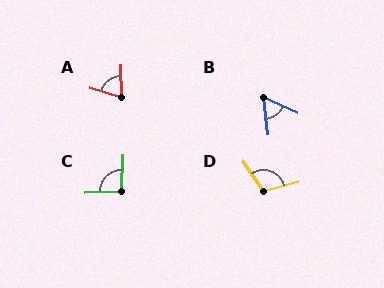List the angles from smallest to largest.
B (59°), A (73°), C (94°), D (109°).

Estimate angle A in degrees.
Approximately 73 degrees.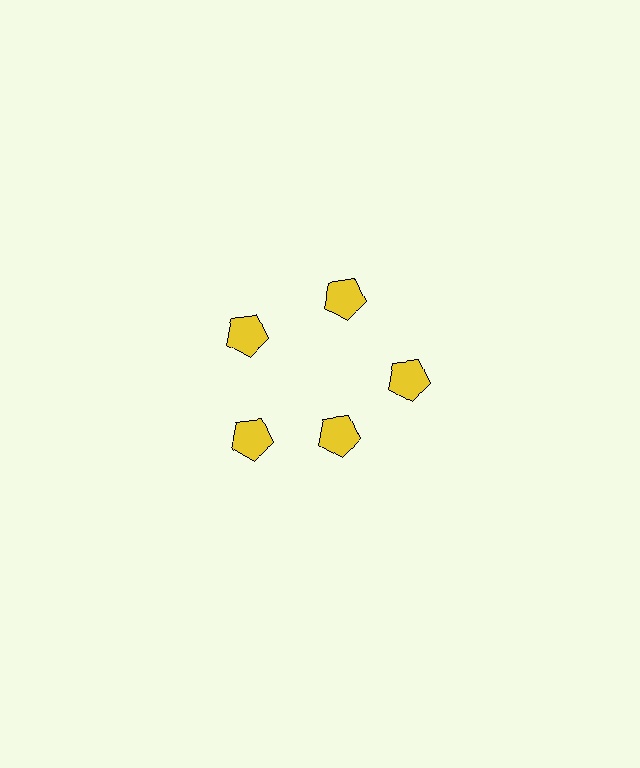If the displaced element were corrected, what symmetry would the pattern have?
It would have 5-fold rotational symmetry — the pattern would map onto itself every 72 degrees.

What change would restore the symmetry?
The symmetry would be restored by moving it outward, back onto the ring so that all 5 pentagons sit at equal angles and equal distance from the center.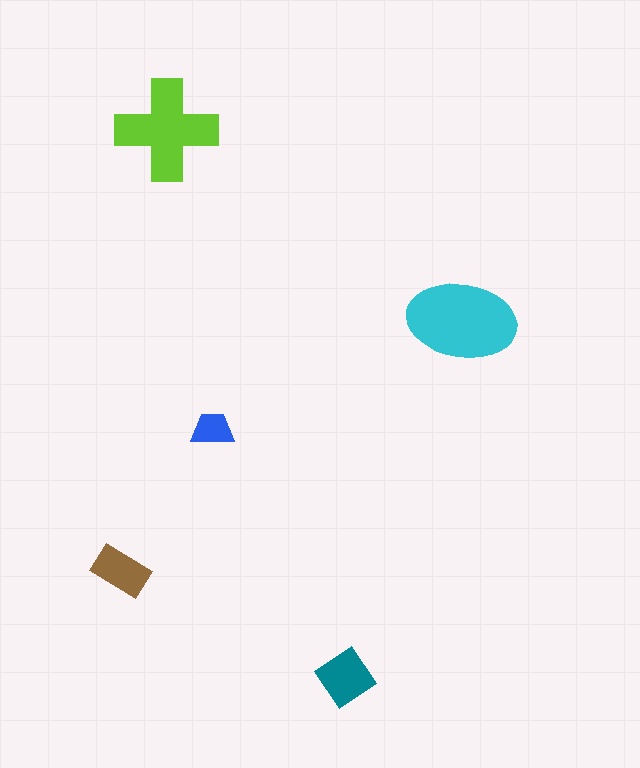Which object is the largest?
The cyan ellipse.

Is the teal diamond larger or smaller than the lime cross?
Smaller.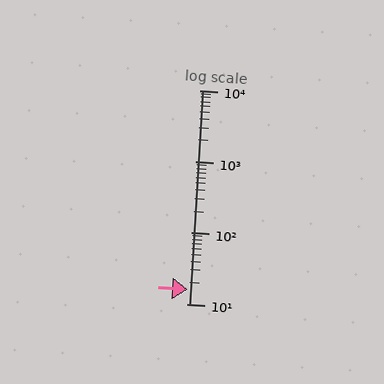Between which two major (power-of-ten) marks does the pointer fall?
The pointer is between 10 and 100.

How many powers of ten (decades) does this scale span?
The scale spans 3 decades, from 10 to 10000.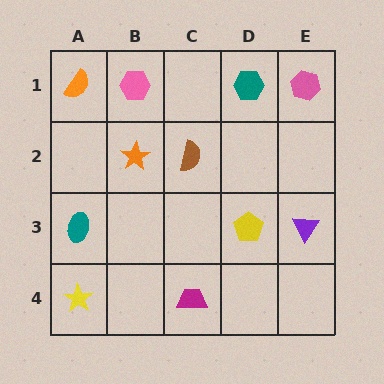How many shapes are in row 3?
3 shapes.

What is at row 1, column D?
A teal hexagon.